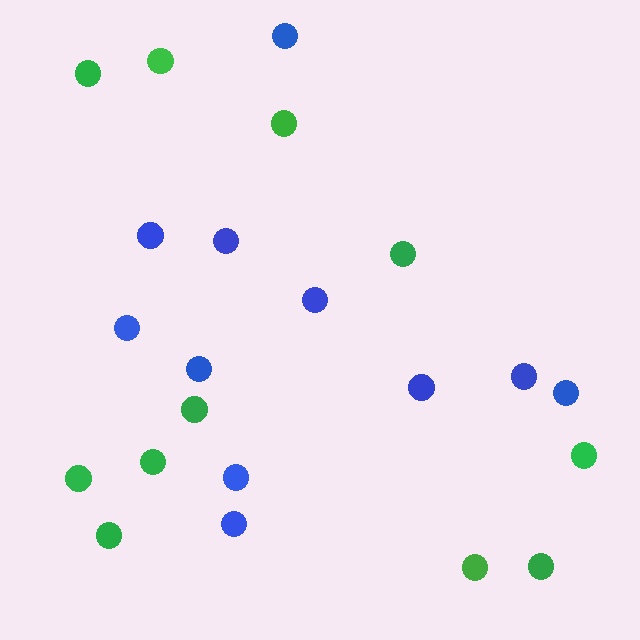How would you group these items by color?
There are 2 groups: one group of green circles (11) and one group of blue circles (11).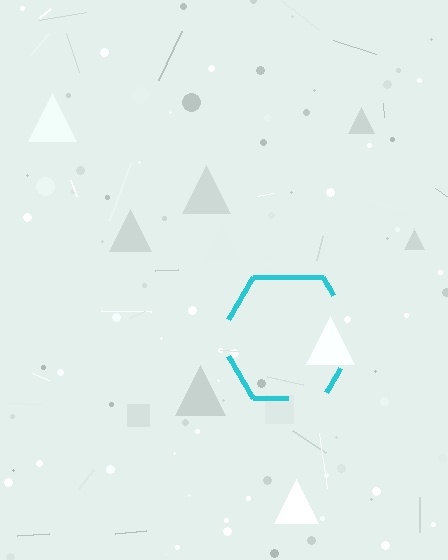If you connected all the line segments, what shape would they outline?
They would outline a hexagon.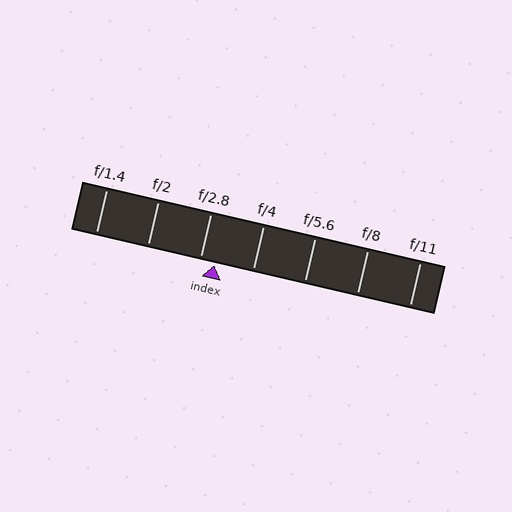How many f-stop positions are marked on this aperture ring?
There are 7 f-stop positions marked.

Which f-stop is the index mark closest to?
The index mark is closest to f/2.8.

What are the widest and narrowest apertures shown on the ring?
The widest aperture shown is f/1.4 and the narrowest is f/11.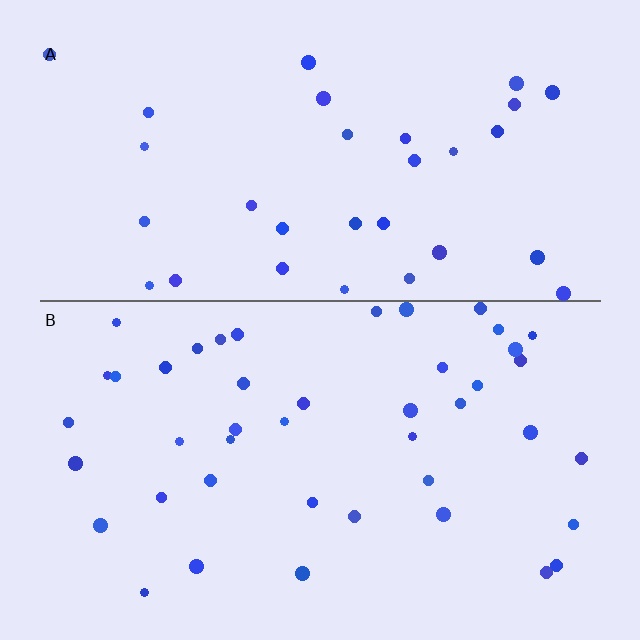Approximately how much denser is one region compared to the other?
Approximately 1.4× — region B over region A.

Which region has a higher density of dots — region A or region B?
B (the bottom).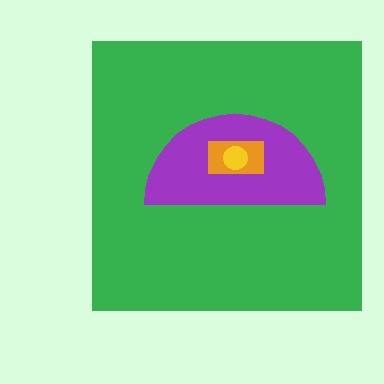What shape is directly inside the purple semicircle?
The orange rectangle.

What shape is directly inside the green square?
The purple semicircle.